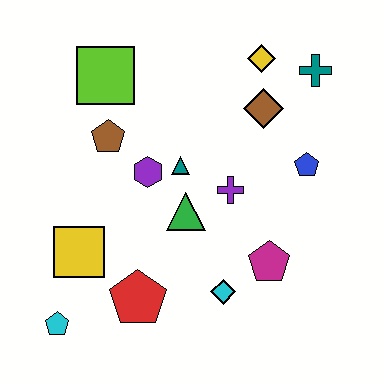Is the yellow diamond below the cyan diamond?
No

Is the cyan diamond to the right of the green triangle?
Yes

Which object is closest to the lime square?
The brown pentagon is closest to the lime square.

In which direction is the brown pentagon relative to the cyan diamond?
The brown pentagon is above the cyan diamond.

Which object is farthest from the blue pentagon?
The cyan pentagon is farthest from the blue pentagon.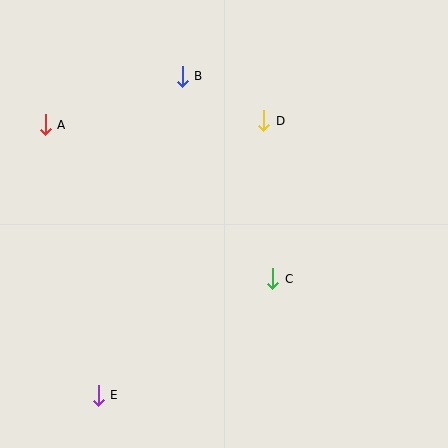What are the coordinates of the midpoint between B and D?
The midpoint between B and D is at (223, 99).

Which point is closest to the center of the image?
Point C at (273, 279) is closest to the center.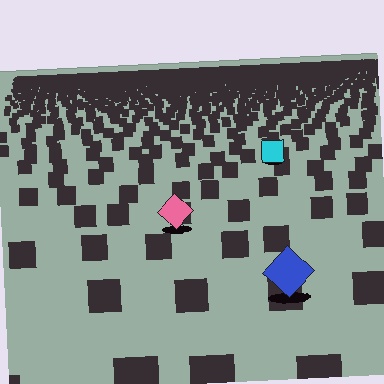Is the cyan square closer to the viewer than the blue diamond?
No. The blue diamond is closer — you can tell from the texture gradient: the ground texture is coarser near it.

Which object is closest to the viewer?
The blue diamond is closest. The texture marks near it are larger and more spread out.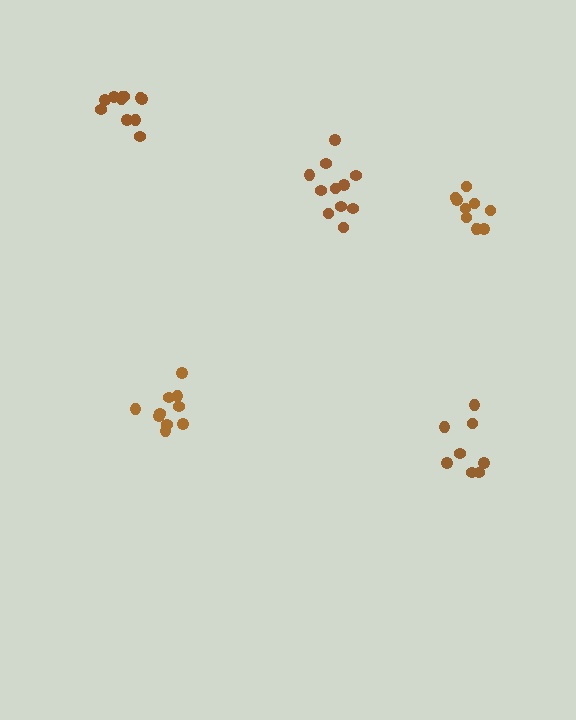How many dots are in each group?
Group 1: 10 dots, Group 2: 11 dots, Group 3: 11 dots, Group 4: 9 dots, Group 5: 8 dots (49 total).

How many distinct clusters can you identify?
There are 5 distinct clusters.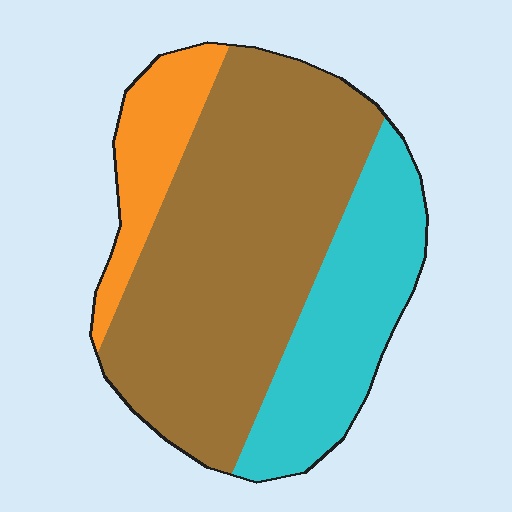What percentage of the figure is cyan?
Cyan covers roughly 25% of the figure.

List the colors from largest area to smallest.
From largest to smallest: brown, cyan, orange.